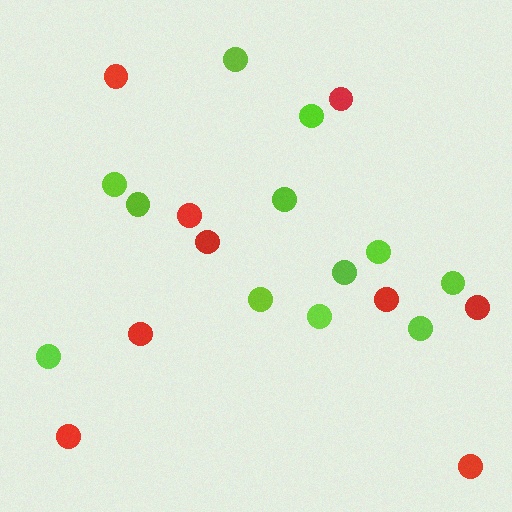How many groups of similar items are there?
There are 2 groups: one group of lime circles (12) and one group of red circles (9).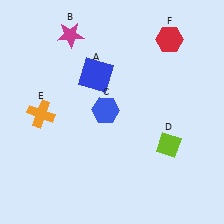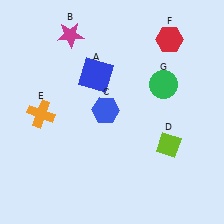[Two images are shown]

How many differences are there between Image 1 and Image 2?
There is 1 difference between the two images.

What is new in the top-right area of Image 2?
A green circle (G) was added in the top-right area of Image 2.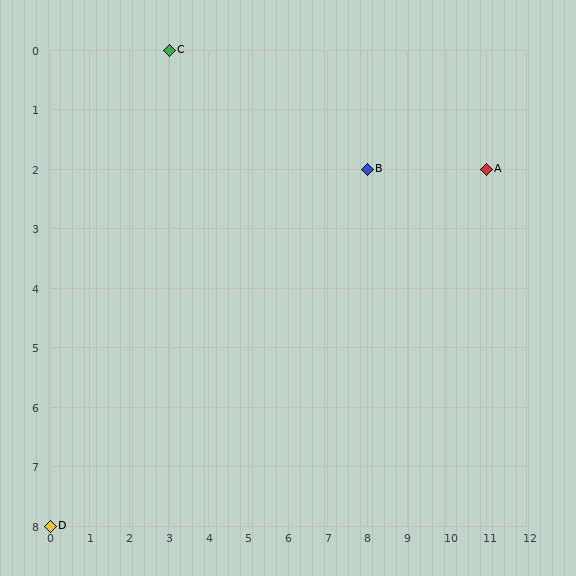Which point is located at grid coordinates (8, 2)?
Point B is at (8, 2).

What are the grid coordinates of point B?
Point B is at grid coordinates (8, 2).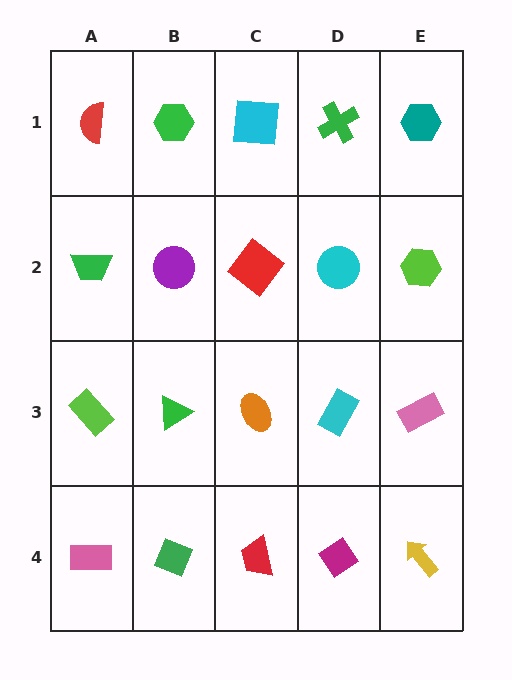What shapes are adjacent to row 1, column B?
A purple circle (row 2, column B), a red semicircle (row 1, column A), a cyan square (row 1, column C).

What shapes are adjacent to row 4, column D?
A cyan rectangle (row 3, column D), a red trapezoid (row 4, column C), a yellow arrow (row 4, column E).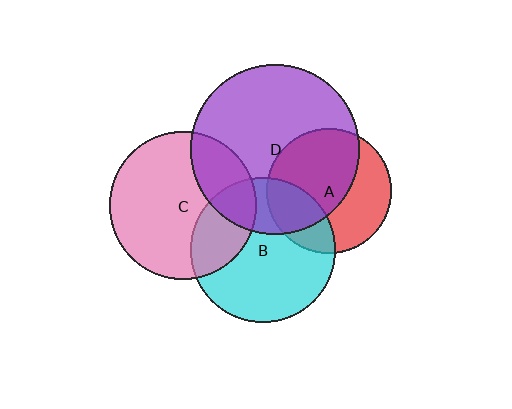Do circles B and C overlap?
Yes.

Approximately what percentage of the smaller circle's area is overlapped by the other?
Approximately 25%.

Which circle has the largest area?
Circle D (purple).